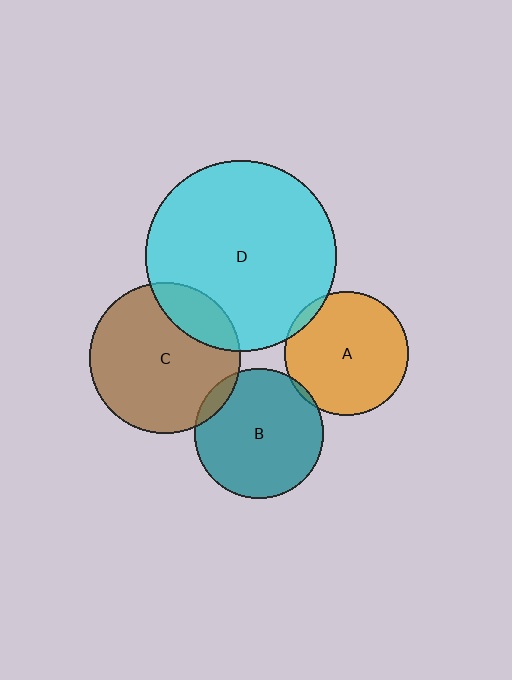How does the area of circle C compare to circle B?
Approximately 1.4 times.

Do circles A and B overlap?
Yes.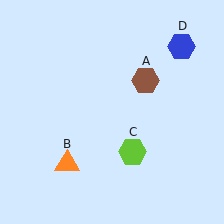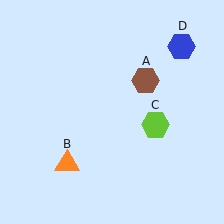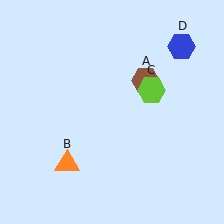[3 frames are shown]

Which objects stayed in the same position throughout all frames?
Brown hexagon (object A) and orange triangle (object B) and blue hexagon (object D) remained stationary.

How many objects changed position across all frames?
1 object changed position: lime hexagon (object C).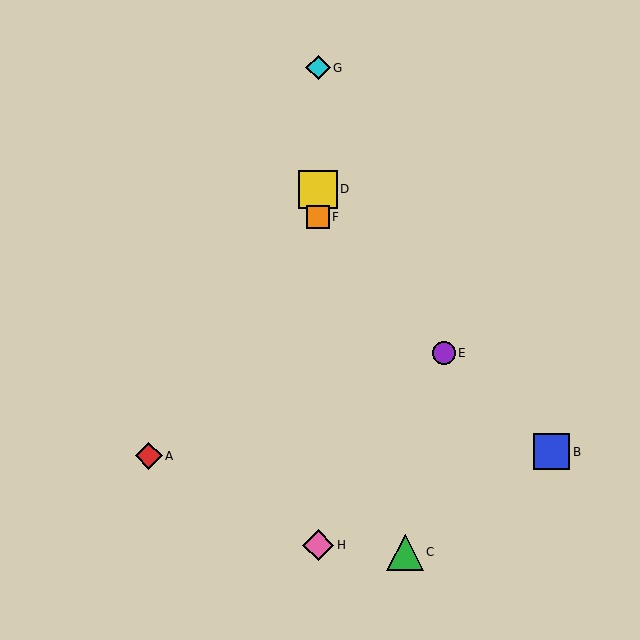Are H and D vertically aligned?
Yes, both are at x≈318.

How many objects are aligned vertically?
4 objects (D, F, G, H) are aligned vertically.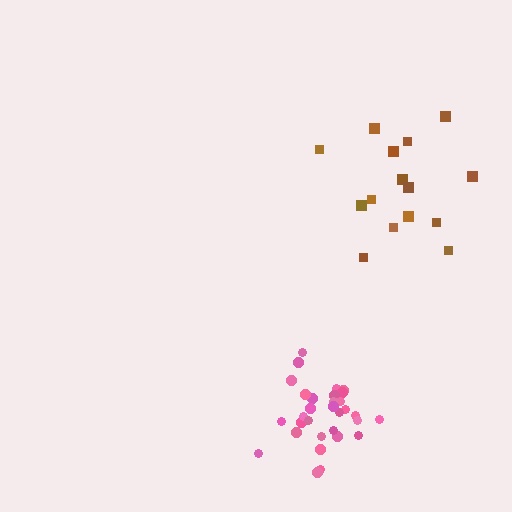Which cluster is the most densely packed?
Pink.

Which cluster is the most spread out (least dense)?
Brown.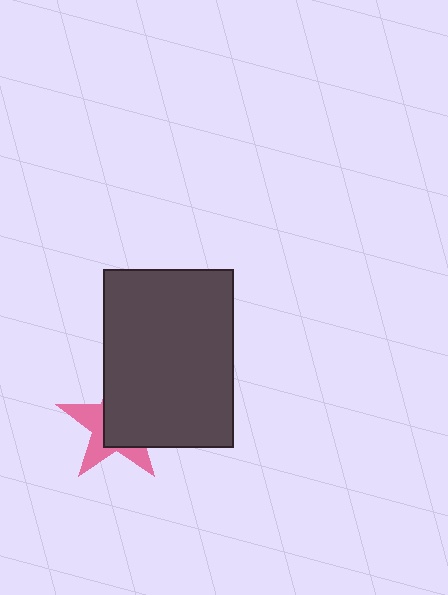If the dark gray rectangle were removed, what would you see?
You would see the complete pink star.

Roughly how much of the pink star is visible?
A small part of it is visible (roughly 42%).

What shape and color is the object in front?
The object in front is a dark gray rectangle.